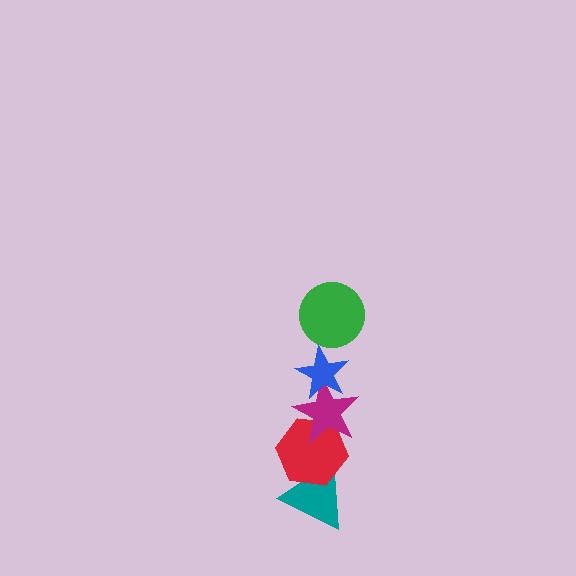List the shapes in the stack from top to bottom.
From top to bottom: the green circle, the blue star, the magenta star, the red hexagon, the teal triangle.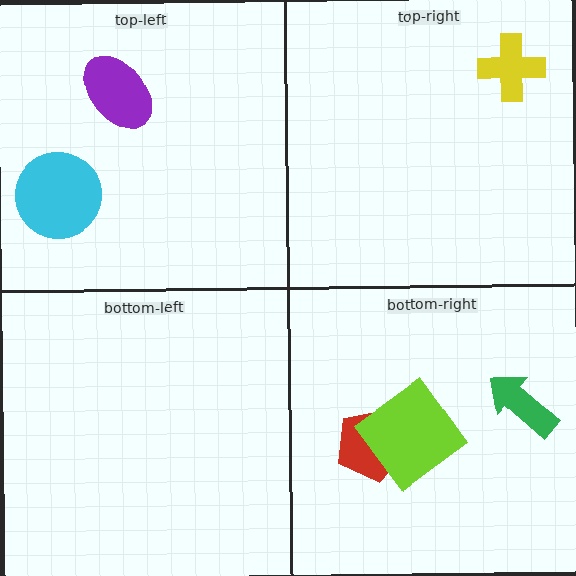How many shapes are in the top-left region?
2.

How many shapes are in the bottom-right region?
3.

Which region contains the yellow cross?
The top-right region.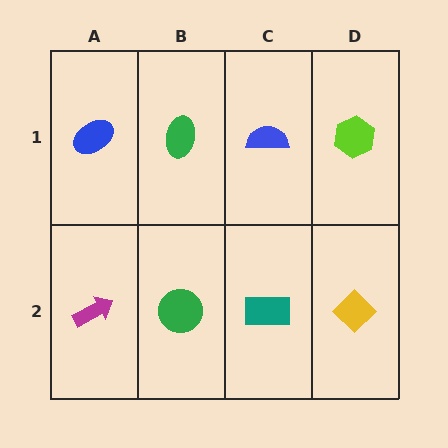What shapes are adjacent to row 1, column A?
A magenta arrow (row 2, column A), a green ellipse (row 1, column B).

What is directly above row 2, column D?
A lime hexagon.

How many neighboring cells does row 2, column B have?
3.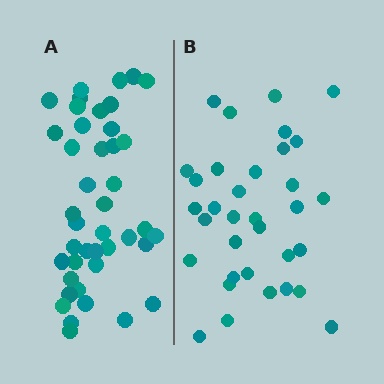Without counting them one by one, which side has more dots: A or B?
Region A (the left region) has more dots.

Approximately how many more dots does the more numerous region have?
Region A has roughly 8 or so more dots than region B.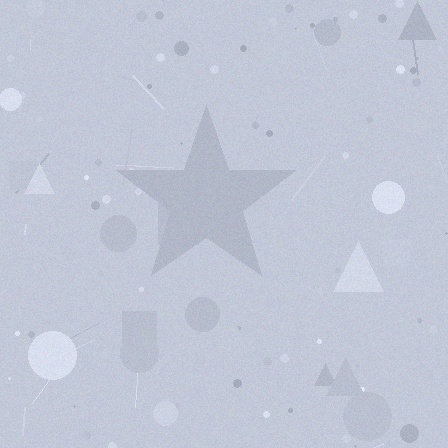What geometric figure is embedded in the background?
A star is embedded in the background.